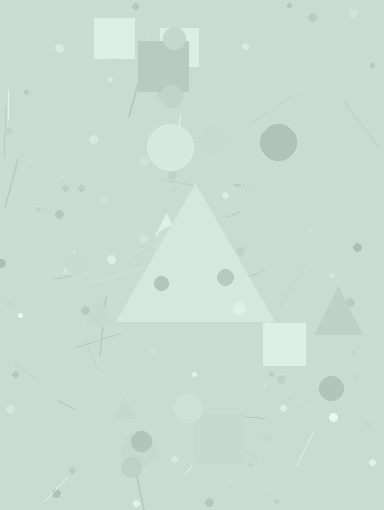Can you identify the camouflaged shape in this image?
The camouflaged shape is a triangle.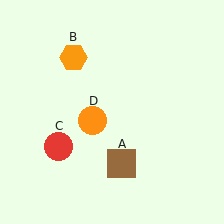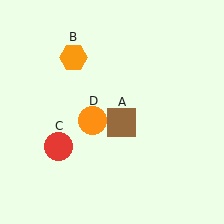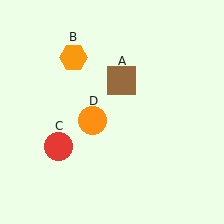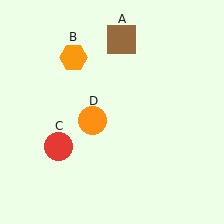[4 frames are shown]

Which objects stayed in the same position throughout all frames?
Orange hexagon (object B) and red circle (object C) and orange circle (object D) remained stationary.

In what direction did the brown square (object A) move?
The brown square (object A) moved up.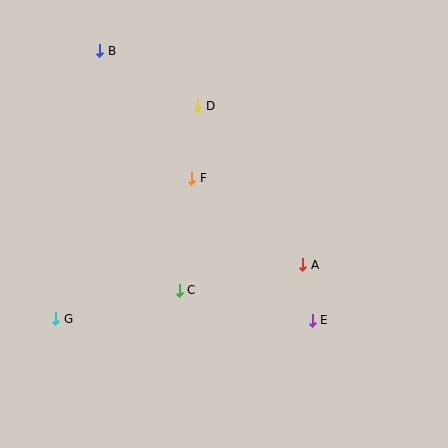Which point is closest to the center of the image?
Point F at (192, 178) is closest to the center.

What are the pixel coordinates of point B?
Point B is at (100, 51).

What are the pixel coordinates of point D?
Point D is at (198, 106).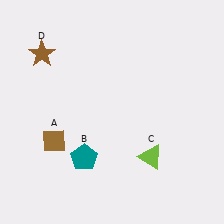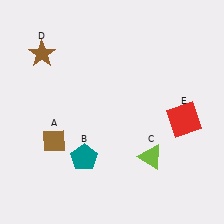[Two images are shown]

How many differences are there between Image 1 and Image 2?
There is 1 difference between the two images.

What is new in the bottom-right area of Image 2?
A red square (E) was added in the bottom-right area of Image 2.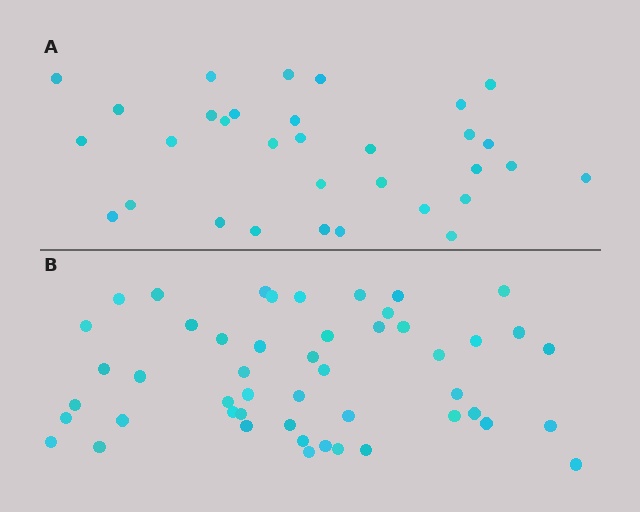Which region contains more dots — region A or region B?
Region B (the bottom region) has more dots.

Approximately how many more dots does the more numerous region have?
Region B has approximately 15 more dots than region A.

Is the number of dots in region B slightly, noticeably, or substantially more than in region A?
Region B has substantially more. The ratio is roughly 1.5 to 1.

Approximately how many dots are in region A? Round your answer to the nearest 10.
About 30 dots. (The exact count is 32, which rounds to 30.)